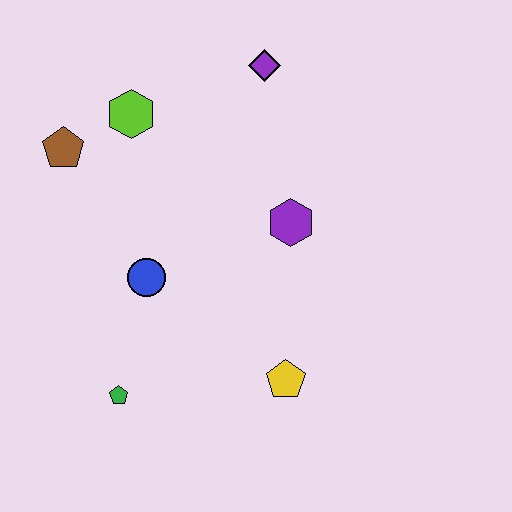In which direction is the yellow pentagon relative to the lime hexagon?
The yellow pentagon is below the lime hexagon.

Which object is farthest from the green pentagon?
The purple diamond is farthest from the green pentagon.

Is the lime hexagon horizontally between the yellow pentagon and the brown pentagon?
Yes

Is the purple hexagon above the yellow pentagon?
Yes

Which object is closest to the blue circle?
The green pentagon is closest to the blue circle.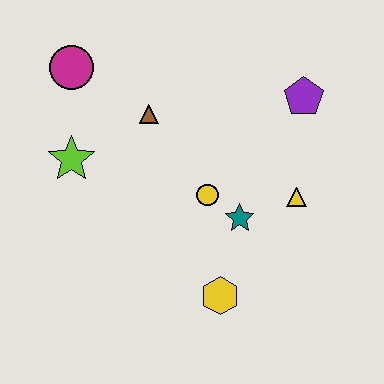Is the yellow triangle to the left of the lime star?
No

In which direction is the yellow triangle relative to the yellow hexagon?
The yellow triangle is above the yellow hexagon.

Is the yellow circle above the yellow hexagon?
Yes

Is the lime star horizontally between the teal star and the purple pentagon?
No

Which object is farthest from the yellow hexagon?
The magenta circle is farthest from the yellow hexagon.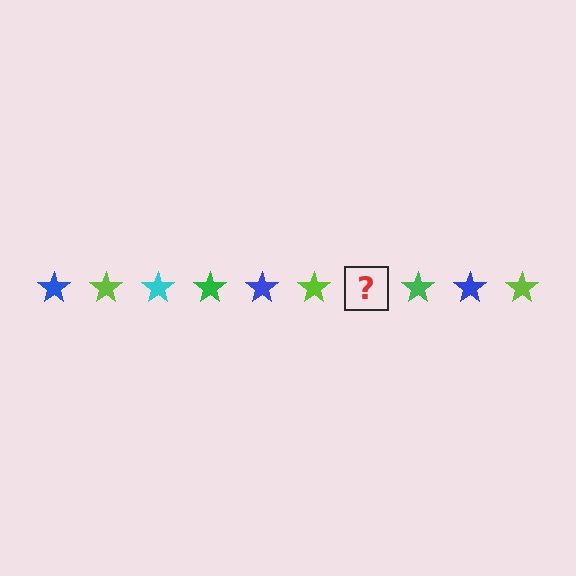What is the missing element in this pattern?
The missing element is a cyan star.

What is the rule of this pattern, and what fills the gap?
The rule is that the pattern cycles through blue, lime, cyan, green stars. The gap should be filled with a cyan star.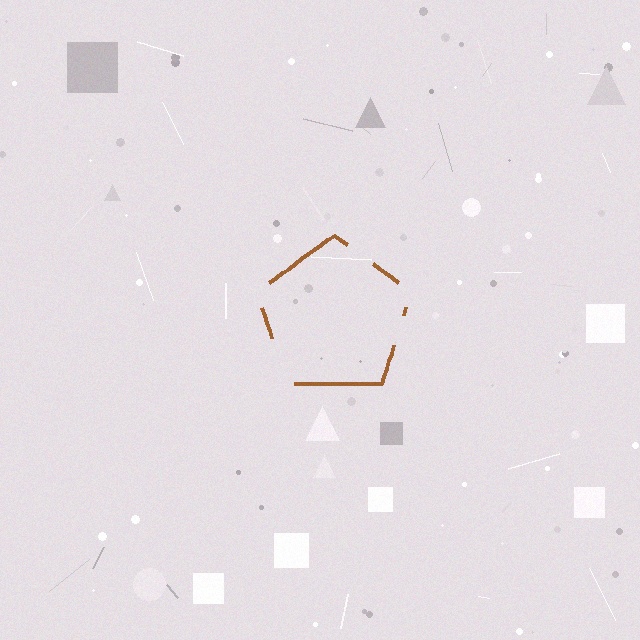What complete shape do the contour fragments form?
The contour fragments form a pentagon.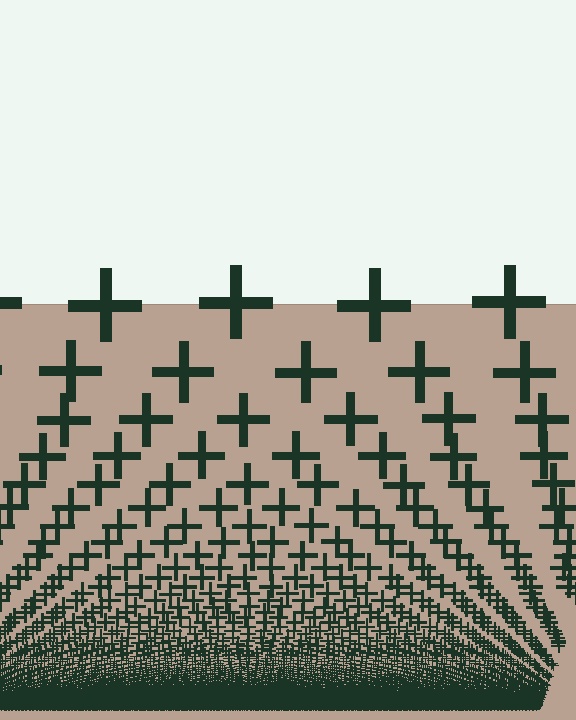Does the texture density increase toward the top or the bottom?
Density increases toward the bottom.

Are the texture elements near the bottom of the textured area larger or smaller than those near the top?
Smaller. The gradient is inverted — elements near the bottom are smaller and denser.